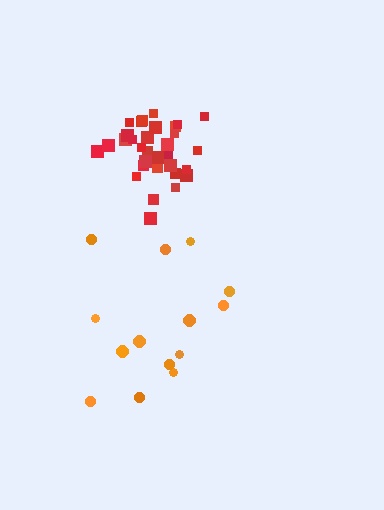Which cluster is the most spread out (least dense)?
Orange.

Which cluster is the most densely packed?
Red.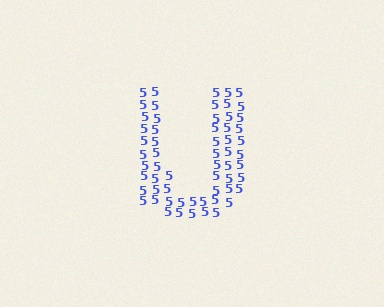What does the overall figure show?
The overall figure shows the letter U.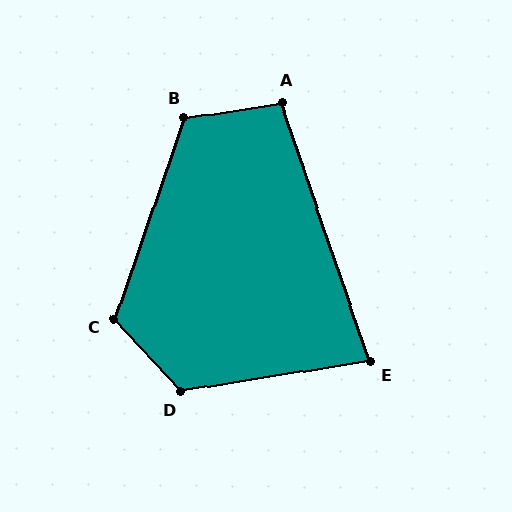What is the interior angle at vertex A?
Approximately 100 degrees (obtuse).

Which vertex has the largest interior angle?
D, at approximately 123 degrees.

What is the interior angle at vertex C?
Approximately 118 degrees (obtuse).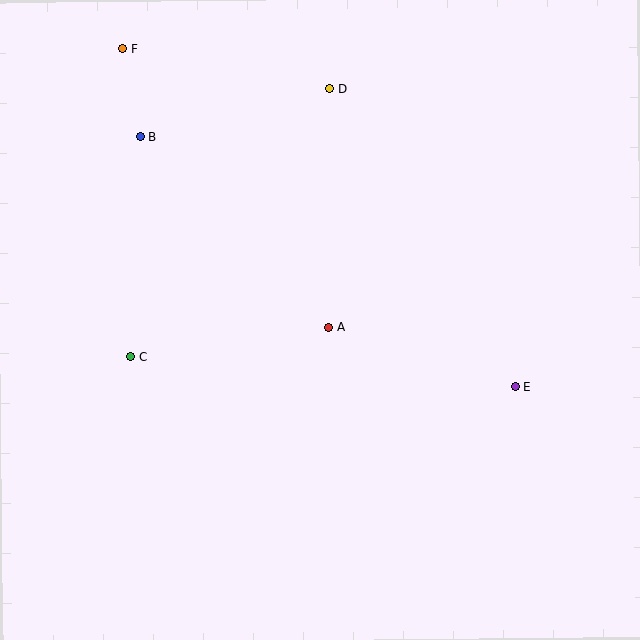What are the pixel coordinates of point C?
Point C is at (131, 357).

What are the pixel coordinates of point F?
Point F is at (123, 49).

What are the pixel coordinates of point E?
Point E is at (515, 387).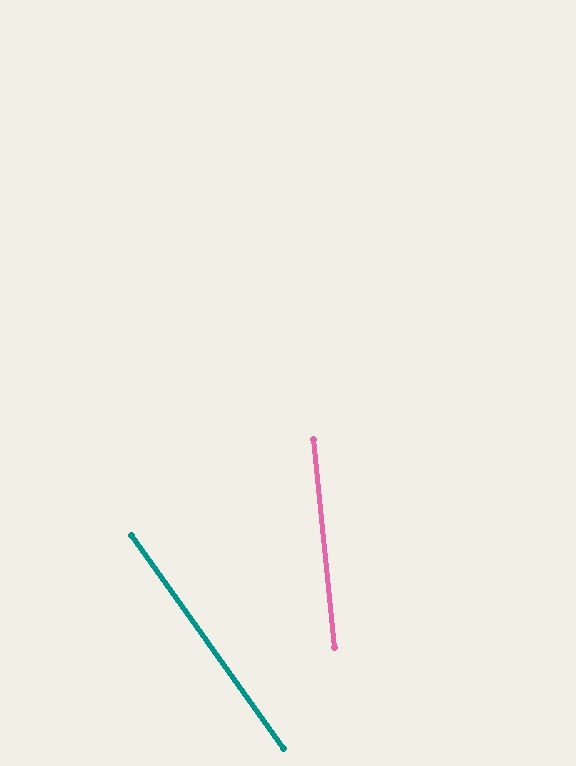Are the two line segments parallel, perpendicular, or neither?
Neither parallel nor perpendicular — they differ by about 30°.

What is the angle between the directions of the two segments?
Approximately 30 degrees.